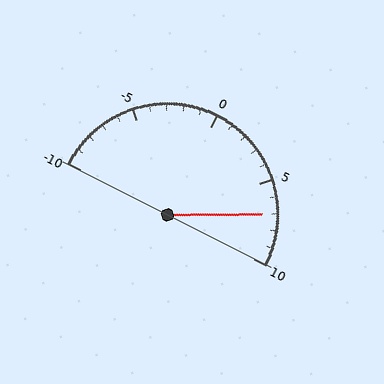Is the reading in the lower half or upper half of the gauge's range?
The reading is in the upper half of the range (-10 to 10).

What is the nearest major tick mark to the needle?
The nearest major tick mark is 5.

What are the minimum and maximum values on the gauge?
The gauge ranges from -10 to 10.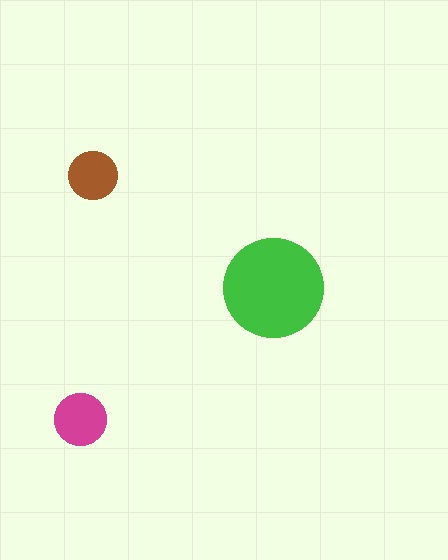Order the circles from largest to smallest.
the green one, the magenta one, the brown one.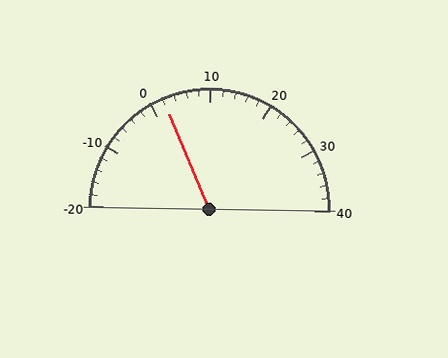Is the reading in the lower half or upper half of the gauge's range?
The reading is in the lower half of the range (-20 to 40).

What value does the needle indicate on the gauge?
The needle indicates approximately 2.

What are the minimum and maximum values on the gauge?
The gauge ranges from -20 to 40.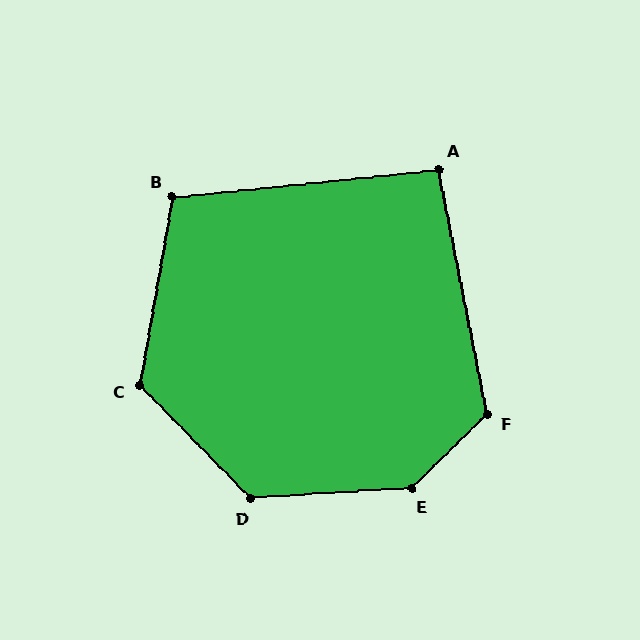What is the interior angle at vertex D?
Approximately 131 degrees (obtuse).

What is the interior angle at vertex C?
Approximately 126 degrees (obtuse).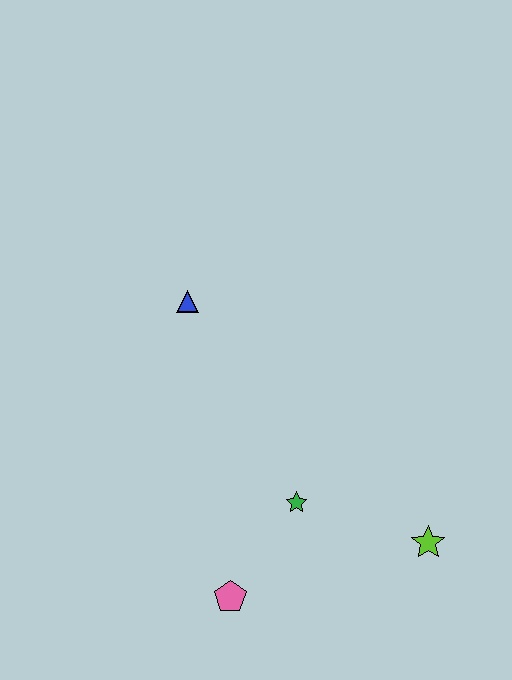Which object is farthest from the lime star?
The blue triangle is farthest from the lime star.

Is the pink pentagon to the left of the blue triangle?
No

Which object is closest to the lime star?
The green star is closest to the lime star.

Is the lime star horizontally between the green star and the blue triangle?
No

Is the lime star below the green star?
Yes